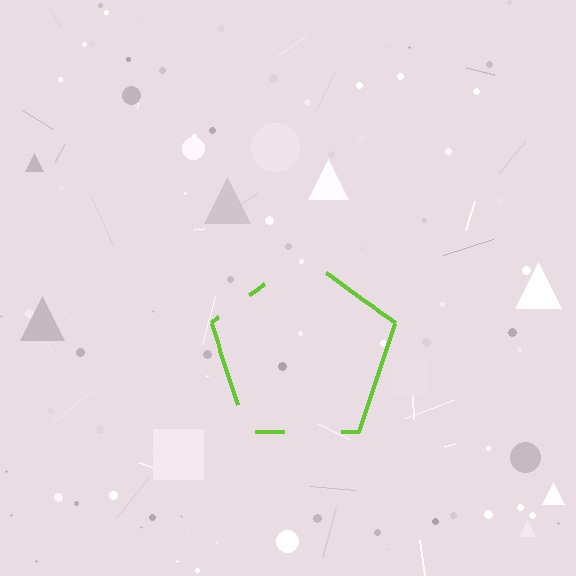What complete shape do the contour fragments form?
The contour fragments form a pentagon.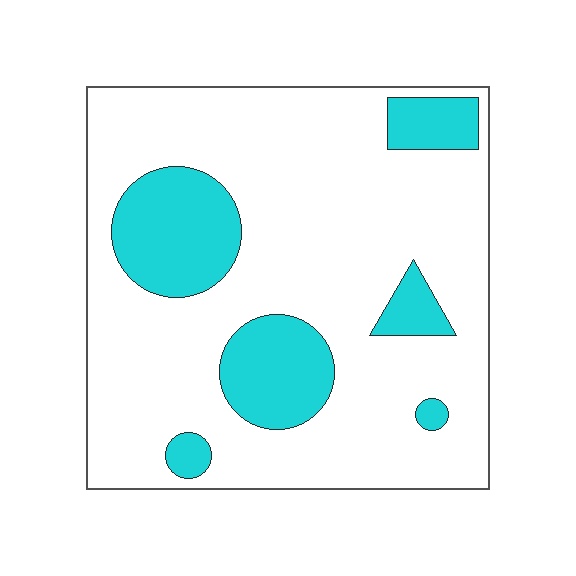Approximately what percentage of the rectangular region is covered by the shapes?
Approximately 20%.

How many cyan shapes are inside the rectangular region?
6.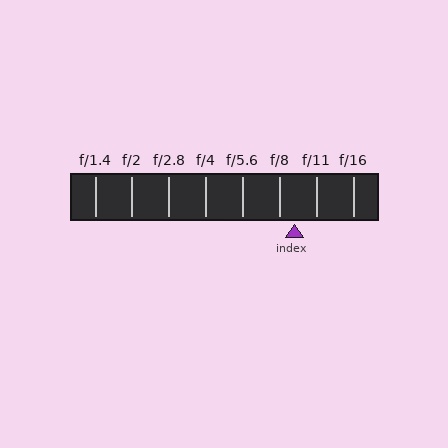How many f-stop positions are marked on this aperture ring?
There are 8 f-stop positions marked.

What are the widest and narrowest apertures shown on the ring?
The widest aperture shown is f/1.4 and the narrowest is f/16.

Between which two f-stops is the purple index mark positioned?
The index mark is between f/8 and f/11.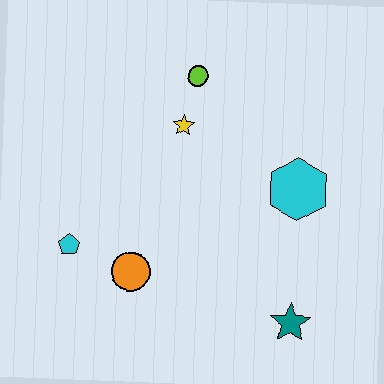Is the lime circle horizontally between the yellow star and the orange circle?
No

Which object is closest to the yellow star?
The lime circle is closest to the yellow star.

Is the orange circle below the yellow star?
Yes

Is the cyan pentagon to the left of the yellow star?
Yes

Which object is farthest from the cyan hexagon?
The cyan pentagon is farthest from the cyan hexagon.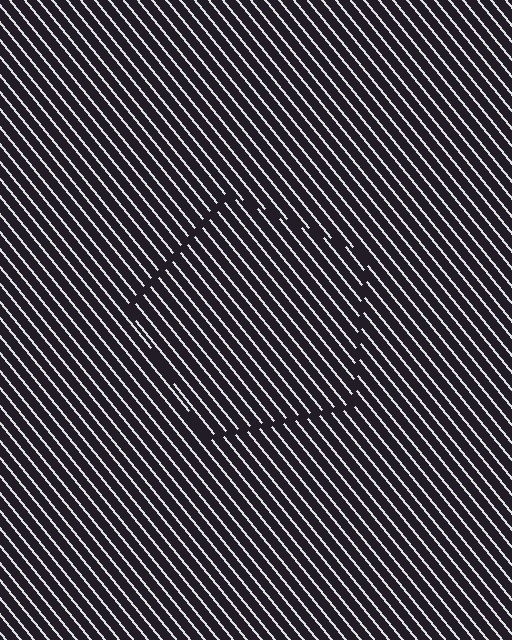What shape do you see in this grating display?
An illusory pentagon. The interior of the shape contains the same grating, shifted by half a period — the contour is defined by the phase discontinuity where line-ends from the inner and outer gratings abut.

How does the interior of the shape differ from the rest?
The interior of the shape contains the same grating, shifted by half a period — the contour is defined by the phase discontinuity where line-ends from the inner and outer gratings abut.